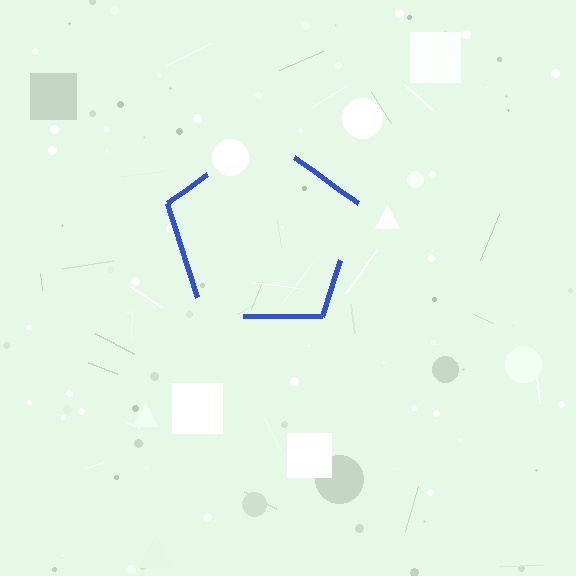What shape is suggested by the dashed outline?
The dashed outline suggests a pentagon.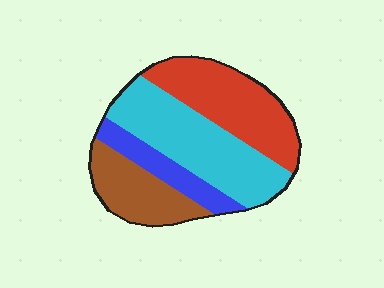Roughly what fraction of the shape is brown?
Brown takes up about one fifth (1/5) of the shape.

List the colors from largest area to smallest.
From largest to smallest: cyan, red, brown, blue.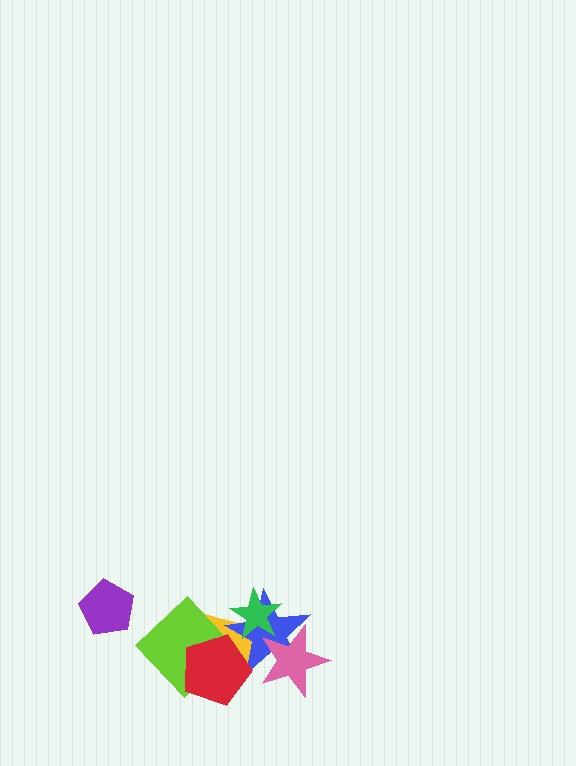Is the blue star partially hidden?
Yes, it is partially covered by another shape.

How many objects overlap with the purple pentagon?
0 objects overlap with the purple pentagon.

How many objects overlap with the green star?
3 objects overlap with the green star.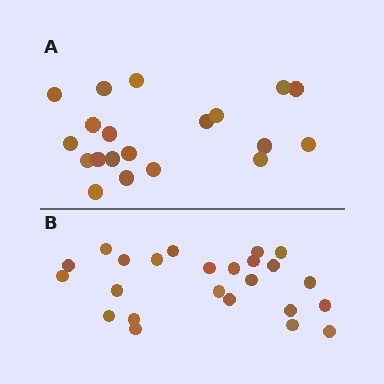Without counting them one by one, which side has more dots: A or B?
Region B (the bottom region) has more dots.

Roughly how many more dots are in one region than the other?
Region B has about 4 more dots than region A.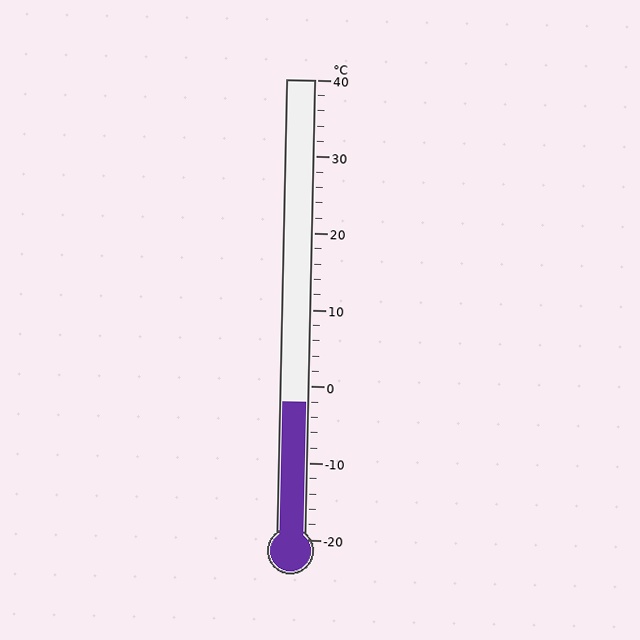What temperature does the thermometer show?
The thermometer shows approximately -2°C.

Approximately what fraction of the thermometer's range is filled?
The thermometer is filled to approximately 30% of its range.